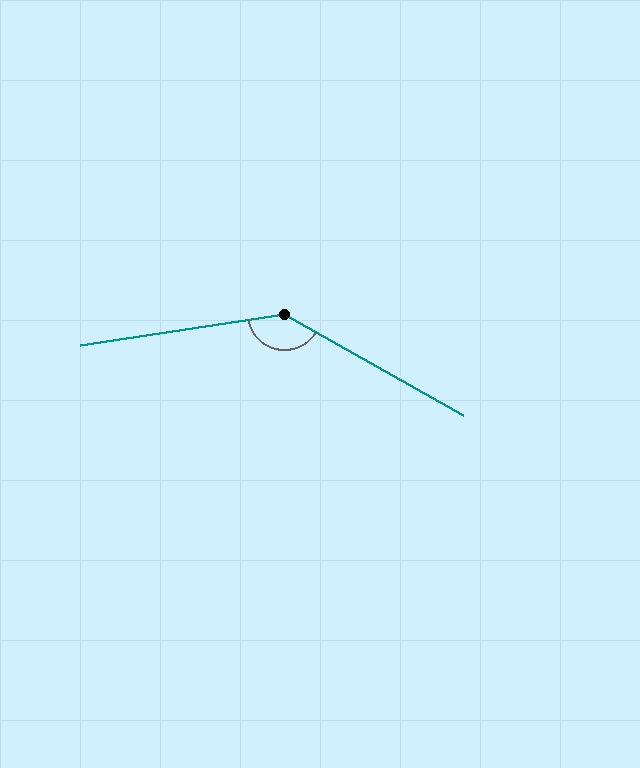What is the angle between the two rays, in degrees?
Approximately 142 degrees.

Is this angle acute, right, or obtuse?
It is obtuse.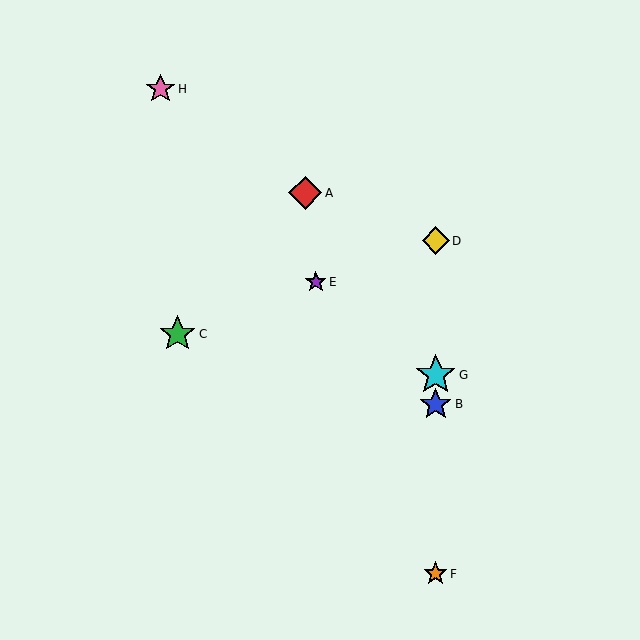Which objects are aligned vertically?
Objects B, D, F, G are aligned vertically.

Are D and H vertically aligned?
No, D is at x≈436 and H is at x≈160.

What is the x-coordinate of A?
Object A is at x≈305.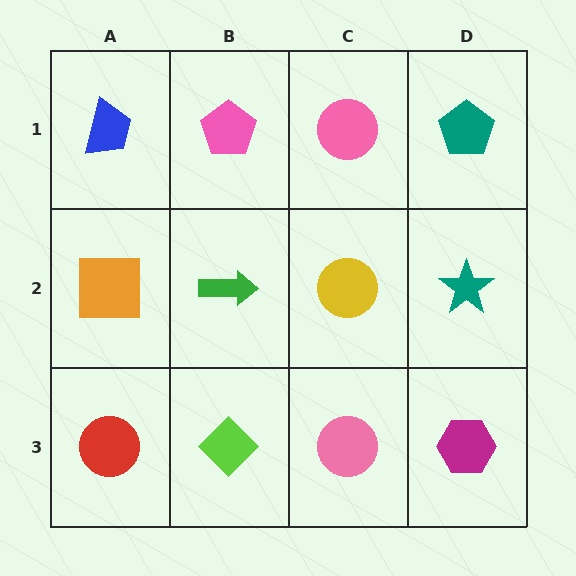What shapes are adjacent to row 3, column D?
A teal star (row 2, column D), a pink circle (row 3, column C).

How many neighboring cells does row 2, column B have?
4.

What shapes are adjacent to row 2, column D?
A teal pentagon (row 1, column D), a magenta hexagon (row 3, column D), a yellow circle (row 2, column C).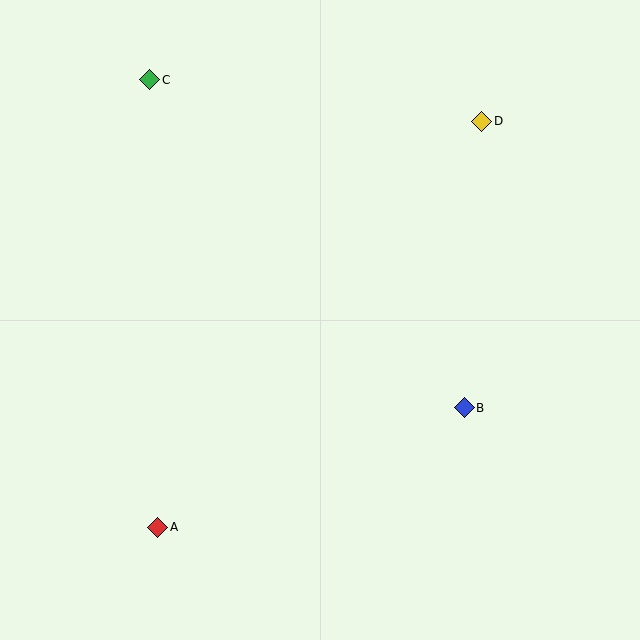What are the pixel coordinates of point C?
Point C is at (150, 80).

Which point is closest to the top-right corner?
Point D is closest to the top-right corner.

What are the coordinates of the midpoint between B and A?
The midpoint between B and A is at (311, 468).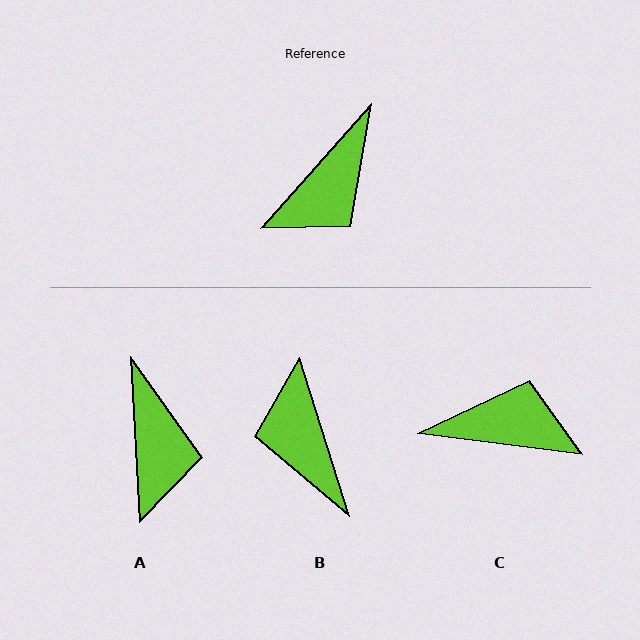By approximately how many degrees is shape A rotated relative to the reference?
Approximately 45 degrees counter-clockwise.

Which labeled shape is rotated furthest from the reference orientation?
C, about 125 degrees away.